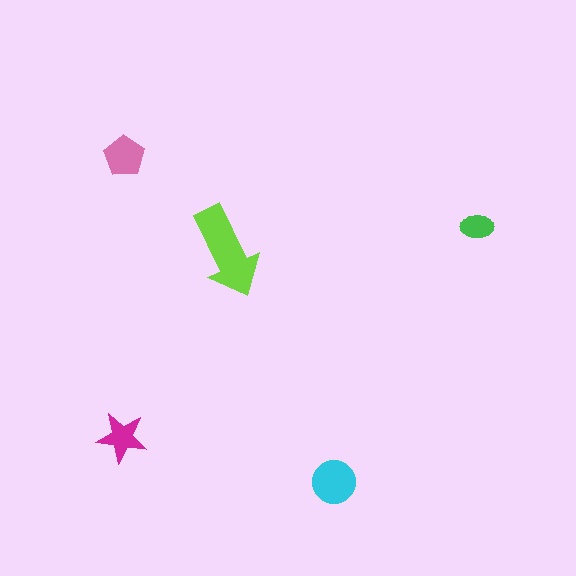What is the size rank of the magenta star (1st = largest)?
4th.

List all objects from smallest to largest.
The green ellipse, the magenta star, the pink pentagon, the cyan circle, the lime arrow.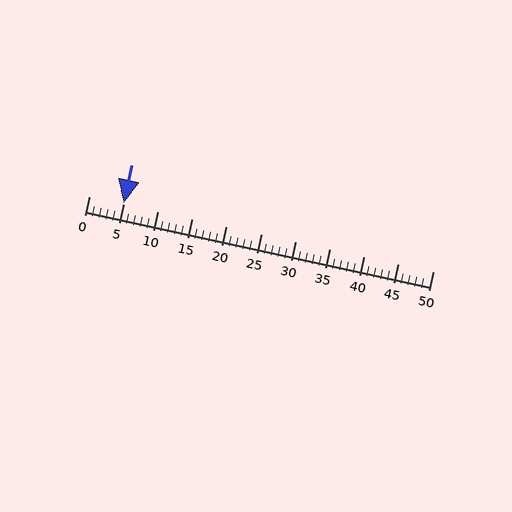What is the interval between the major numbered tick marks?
The major tick marks are spaced 5 units apart.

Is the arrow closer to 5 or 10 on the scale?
The arrow is closer to 5.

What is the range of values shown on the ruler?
The ruler shows values from 0 to 50.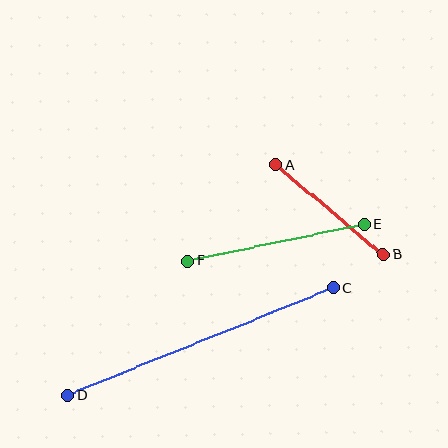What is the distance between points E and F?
The distance is approximately 180 pixels.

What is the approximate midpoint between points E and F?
The midpoint is at approximately (276, 243) pixels.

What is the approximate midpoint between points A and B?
The midpoint is at approximately (330, 210) pixels.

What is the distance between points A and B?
The distance is approximately 140 pixels.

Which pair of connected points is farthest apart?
Points C and D are farthest apart.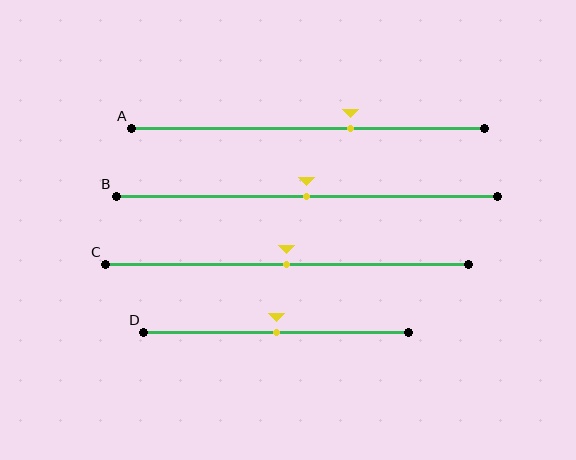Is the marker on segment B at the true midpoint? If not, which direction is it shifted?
Yes, the marker on segment B is at the true midpoint.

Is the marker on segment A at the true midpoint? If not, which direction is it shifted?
No, the marker on segment A is shifted to the right by about 12% of the segment length.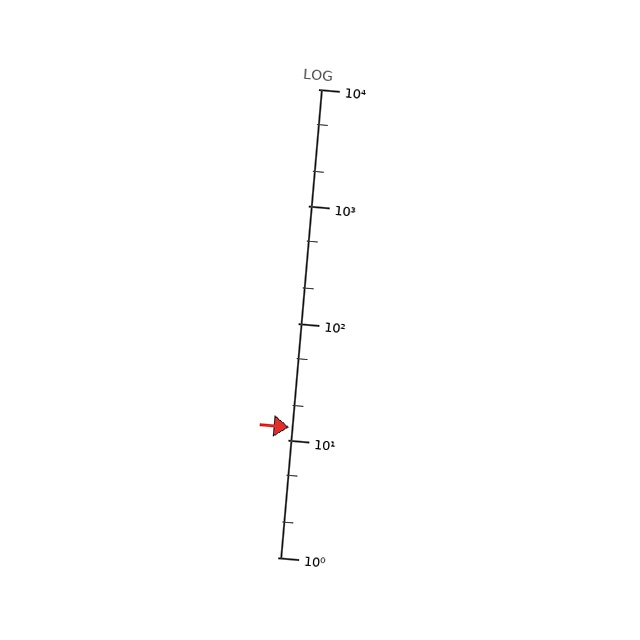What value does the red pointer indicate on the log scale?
The pointer indicates approximately 13.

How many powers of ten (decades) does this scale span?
The scale spans 4 decades, from 1 to 10000.